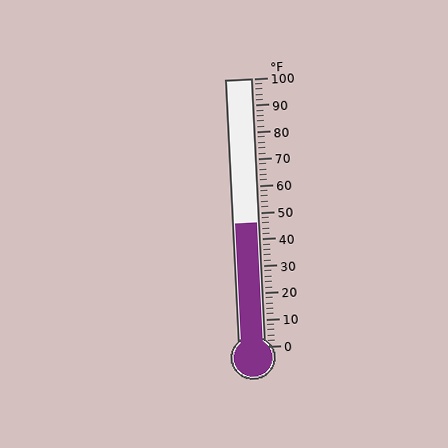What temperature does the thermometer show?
The thermometer shows approximately 46°F.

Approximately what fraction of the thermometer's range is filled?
The thermometer is filled to approximately 45% of its range.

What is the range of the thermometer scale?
The thermometer scale ranges from 0°F to 100°F.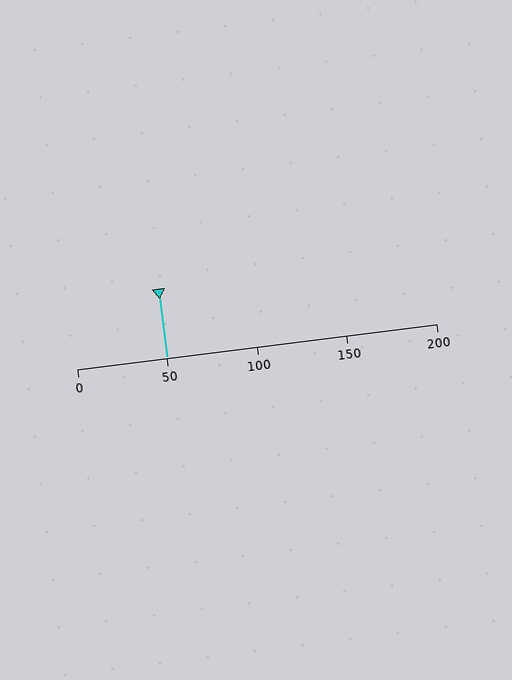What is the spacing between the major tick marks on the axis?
The major ticks are spaced 50 apart.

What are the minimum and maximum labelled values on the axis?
The axis runs from 0 to 200.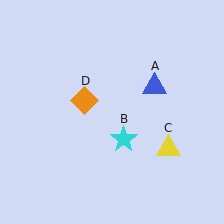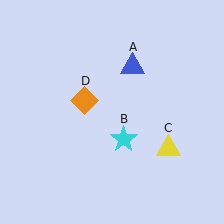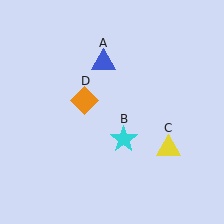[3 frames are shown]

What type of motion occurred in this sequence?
The blue triangle (object A) rotated counterclockwise around the center of the scene.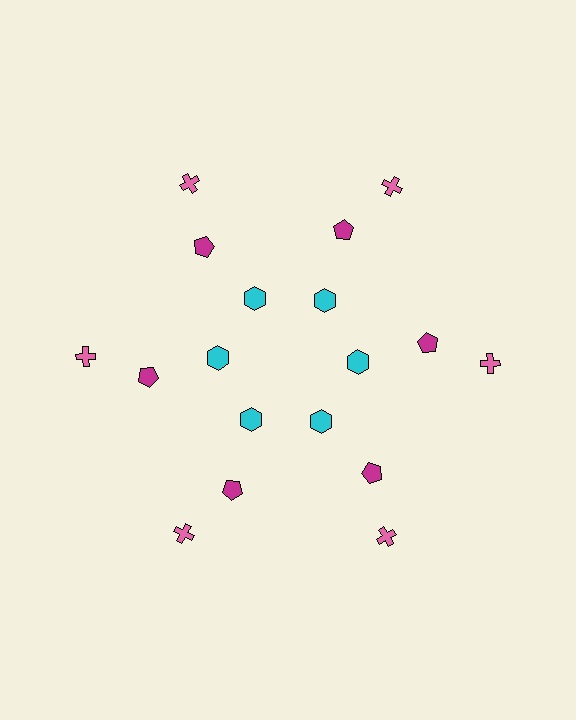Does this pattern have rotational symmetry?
Yes, this pattern has 6-fold rotational symmetry. It looks the same after rotating 60 degrees around the center.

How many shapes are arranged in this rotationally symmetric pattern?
There are 18 shapes, arranged in 6 groups of 3.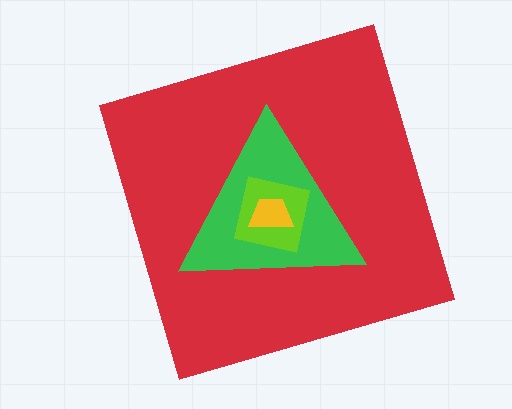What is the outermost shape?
The red square.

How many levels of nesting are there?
4.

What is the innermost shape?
The yellow trapezoid.